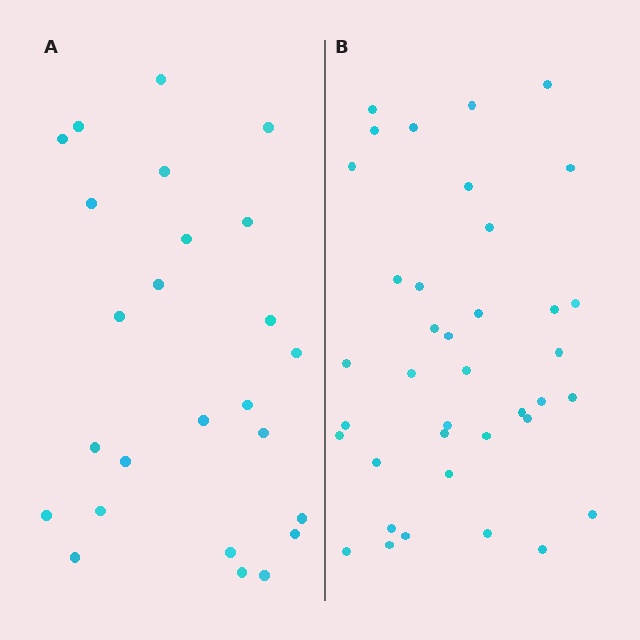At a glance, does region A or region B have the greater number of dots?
Region B (the right region) has more dots.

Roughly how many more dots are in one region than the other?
Region B has approximately 15 more dots than region A.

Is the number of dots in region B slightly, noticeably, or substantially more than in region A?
Region B has substantially more. The ratio is roughly 1.5 to 1.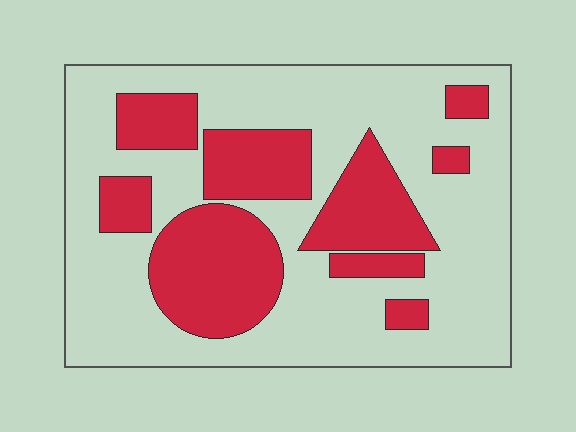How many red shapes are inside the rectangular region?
9.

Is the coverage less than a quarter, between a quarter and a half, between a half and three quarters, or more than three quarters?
Between a quarter and a half.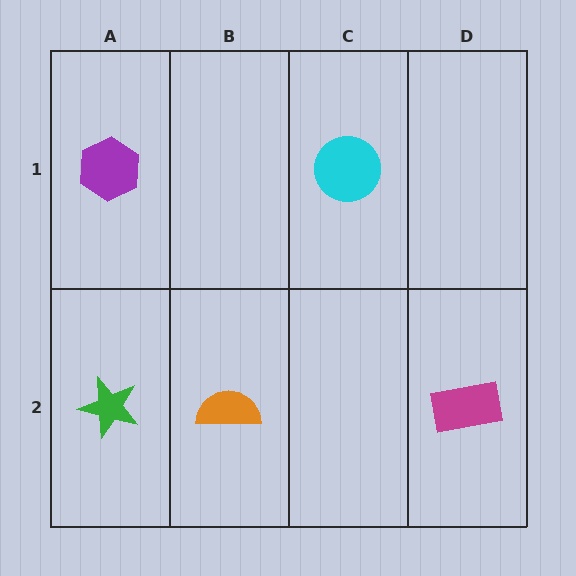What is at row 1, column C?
A cyan circle.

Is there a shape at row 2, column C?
No, that cell is empty.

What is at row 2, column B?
An orange semicircle.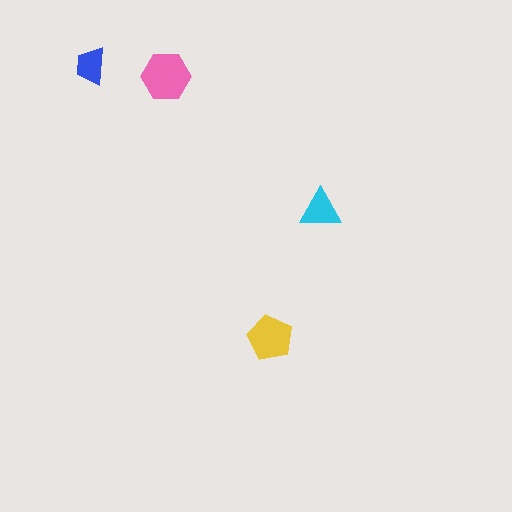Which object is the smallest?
The blue trapezoid.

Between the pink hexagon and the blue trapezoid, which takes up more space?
The pink hexagon.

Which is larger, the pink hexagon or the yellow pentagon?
The pink hexagon.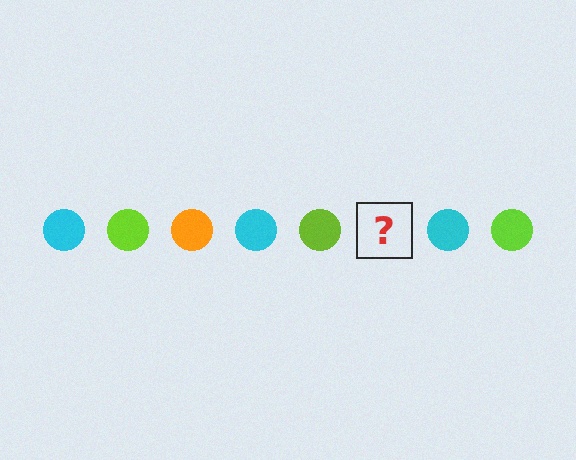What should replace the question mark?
The question mark should be replaced with an orange circle.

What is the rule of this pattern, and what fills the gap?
The rule is that the pattern cycles through cyan, lime, orange circles. The gap should be filled with an orange circle.